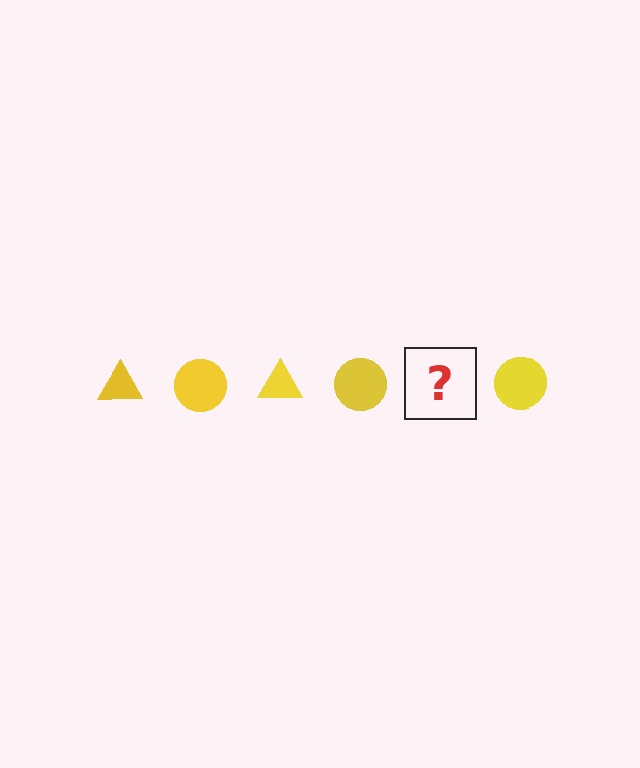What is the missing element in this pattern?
The missing element is a yellow triangle.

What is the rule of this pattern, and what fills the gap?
The rule is that the pattern cycles through triangle, circle shapes in yellow. The gap should be filled with a yellow triangle.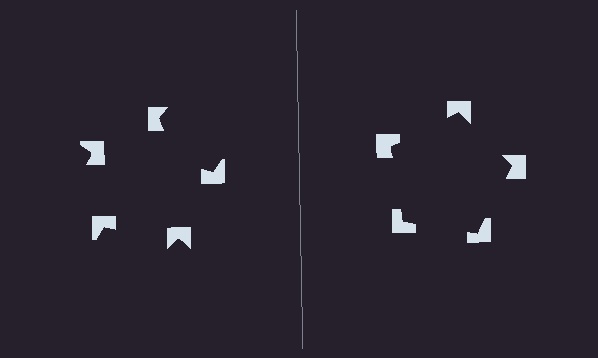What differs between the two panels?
The notched squares are positioned identically on both sides; only the wedge orientations differ. On the right they align to a pentagon; on the left they are misaligned.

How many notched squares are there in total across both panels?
10 — 5 on each side.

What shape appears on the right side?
An illusory pentagon.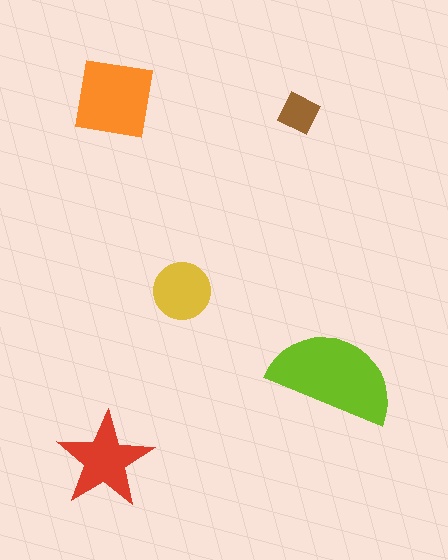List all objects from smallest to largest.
The brown diamond, the yellow circle, the red star, the orange square, the lime semicircle.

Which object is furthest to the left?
The red star is leftmost.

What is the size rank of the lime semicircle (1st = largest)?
1st.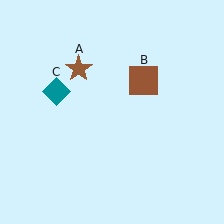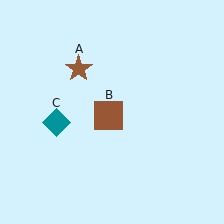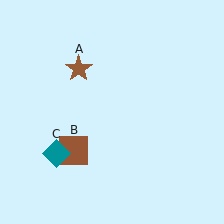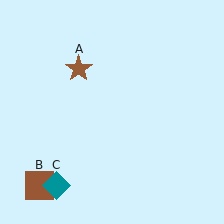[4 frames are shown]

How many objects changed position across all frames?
2 objects changed position: brown square (object B), teal diamond (object C).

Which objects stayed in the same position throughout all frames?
Brown star (object A) remained stationary.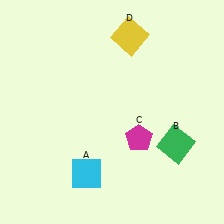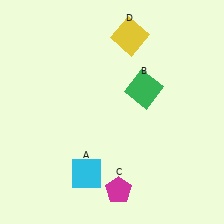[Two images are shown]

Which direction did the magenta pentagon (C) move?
The magenta pentagon (C) moved down.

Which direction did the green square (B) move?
The green square (B) moved up.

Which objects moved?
The objects that moved are: the green square (B), the magenta pentagon (C).